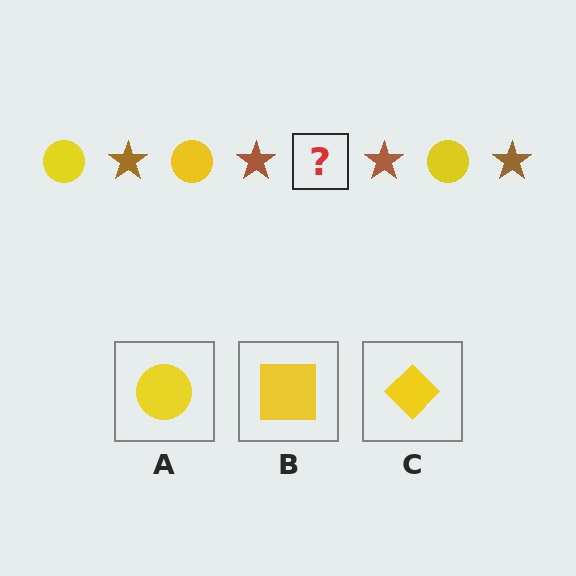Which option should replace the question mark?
Option A.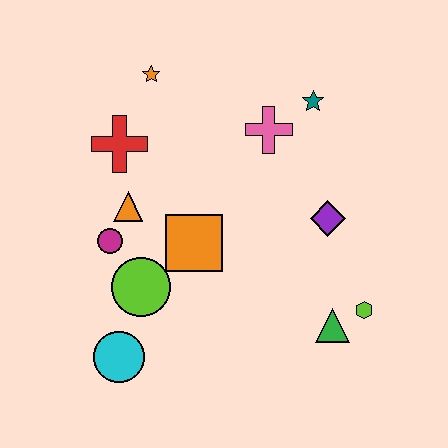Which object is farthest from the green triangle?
The orange star is farthest from the green triangle.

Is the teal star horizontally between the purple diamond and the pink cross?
Yes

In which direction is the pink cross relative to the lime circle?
The pink cross is above the lime circle.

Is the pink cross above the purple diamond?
Yes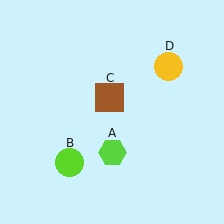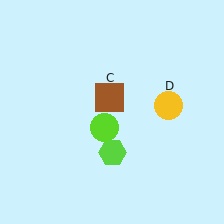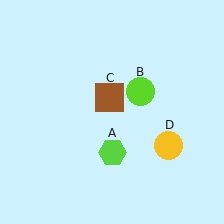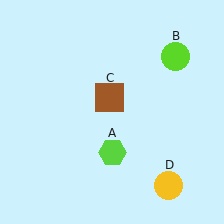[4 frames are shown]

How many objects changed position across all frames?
2 objects changed position: lime circle (object B), yellow circle (object D).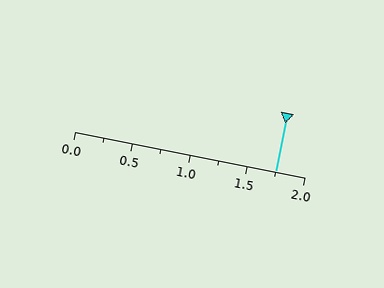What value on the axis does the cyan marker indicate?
The marker indicates approximately 1.75.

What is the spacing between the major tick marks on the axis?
The major ticks are spaced 0.5 apart.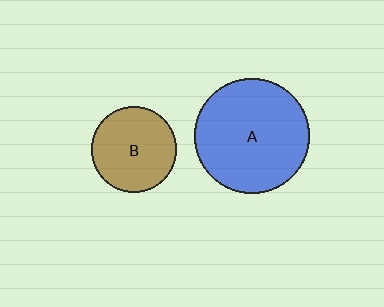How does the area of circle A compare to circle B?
Approximately 1.8 times.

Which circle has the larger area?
Circle A (blue).